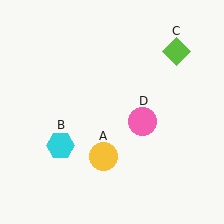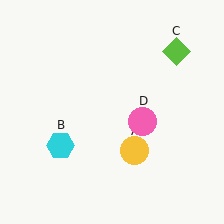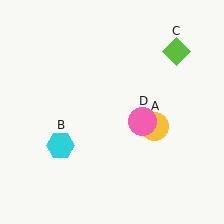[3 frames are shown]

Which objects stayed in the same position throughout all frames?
Cyan hexagon (object B) and lime diamond (object C) and pink circle (object D) remained stationary.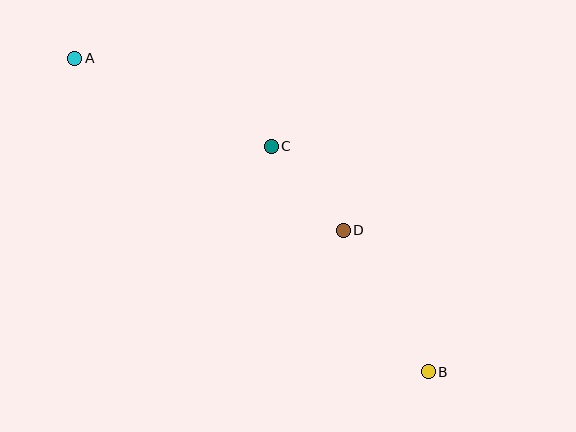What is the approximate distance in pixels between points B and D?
The distance between B and D is approximately 165 pixels.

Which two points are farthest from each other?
Points A and B are farthest from each other.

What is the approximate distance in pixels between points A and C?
The distance between A and C is approximately 215 pixels.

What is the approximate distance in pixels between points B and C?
The distance between B and C is approximately 275 pixels.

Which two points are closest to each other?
Points C and D are closest to each other.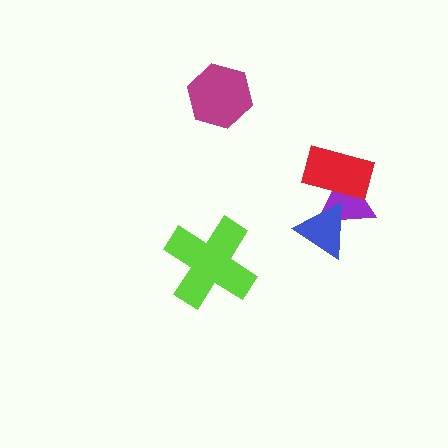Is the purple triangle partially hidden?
Yes, it is partially covered by another shape.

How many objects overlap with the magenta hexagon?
0 objects overlap with the magenta hexagon.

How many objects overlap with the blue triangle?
1 object overlaps with the blue triangle.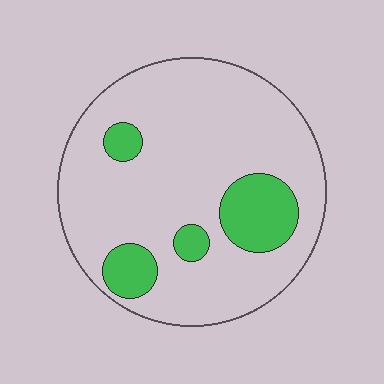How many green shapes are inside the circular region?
4.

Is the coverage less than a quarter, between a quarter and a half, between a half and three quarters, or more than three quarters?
Less than a quarter.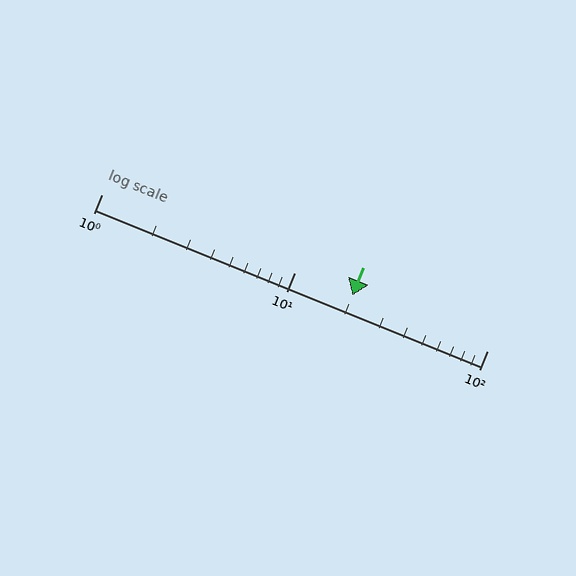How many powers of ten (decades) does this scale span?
The scale spans 2 decades, from 1 to 100.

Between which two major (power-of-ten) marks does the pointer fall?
The pointer is between 10 and 100.